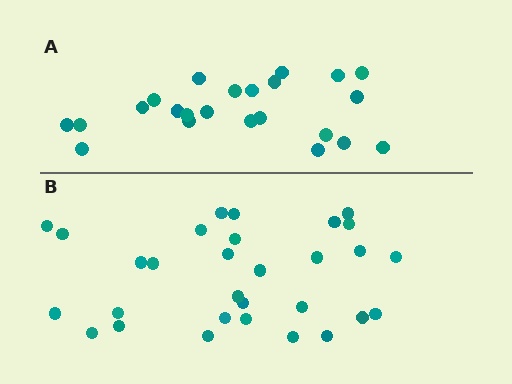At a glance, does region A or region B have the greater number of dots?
Region B (the bottom region) has more dots.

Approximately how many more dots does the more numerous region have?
Region B has roughly 8 or so more dots than region A.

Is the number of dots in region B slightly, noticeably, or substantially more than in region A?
Region B has noticeably more, but not dramatically so. The ratio is roughly 1.3 to 1.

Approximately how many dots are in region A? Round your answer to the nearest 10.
About 20 dots. (The exact count is 23, which rounds to 20.)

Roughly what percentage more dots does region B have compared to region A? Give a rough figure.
About 30% more.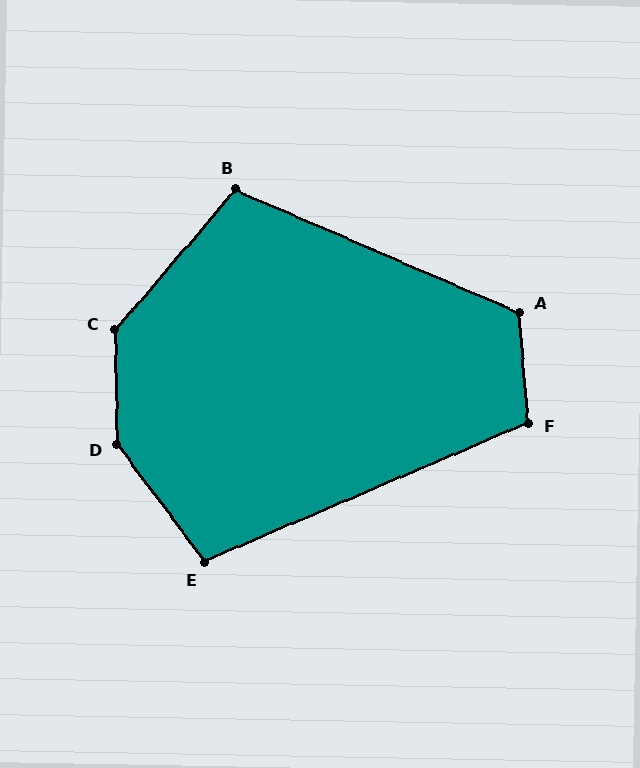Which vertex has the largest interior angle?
D, at approximately 144 degrees.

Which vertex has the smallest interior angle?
E, at approximately 104 degrees.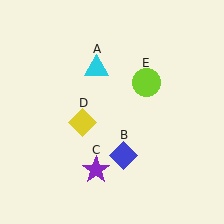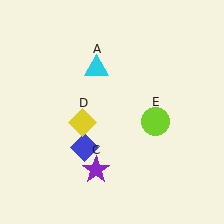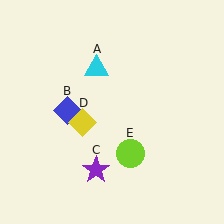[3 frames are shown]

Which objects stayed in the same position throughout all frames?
Cyan triangle (object A) and purple star (object C) and yellow diamond (object D) remained stationary.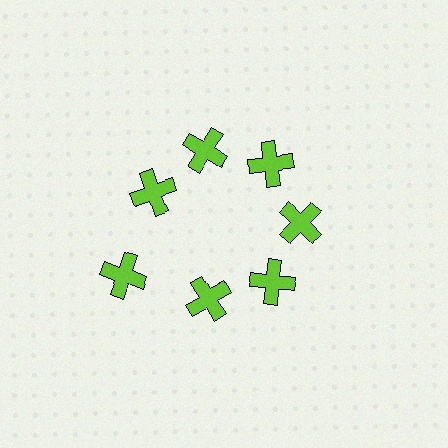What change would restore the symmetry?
The symmetry would be restored by moving it inward, back onto the ring so that all 7 crosses sit at equal angles and equal distance from the center.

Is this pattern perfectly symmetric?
No. The 7 lime crosses are arranged in a ring, but one element near the 8 o'clock position is pushed outward from the center, breaking the 7-fold rotational symmetry.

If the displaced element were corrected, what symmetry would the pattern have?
It would have 7-fold rotational symmetry — the pattern would map onto itself every 51 degrees.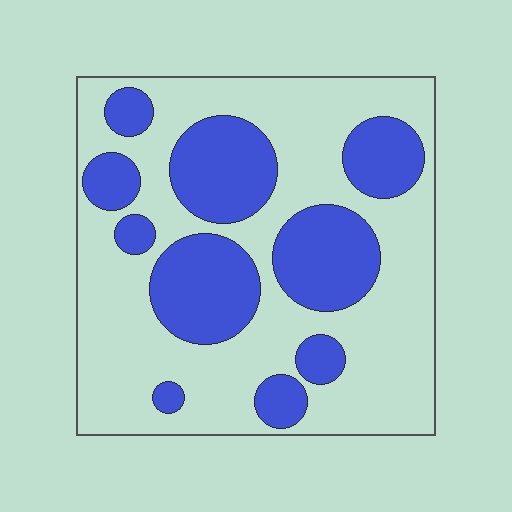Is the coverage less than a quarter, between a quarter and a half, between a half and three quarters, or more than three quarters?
Between a quarter and a half.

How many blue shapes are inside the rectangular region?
10.